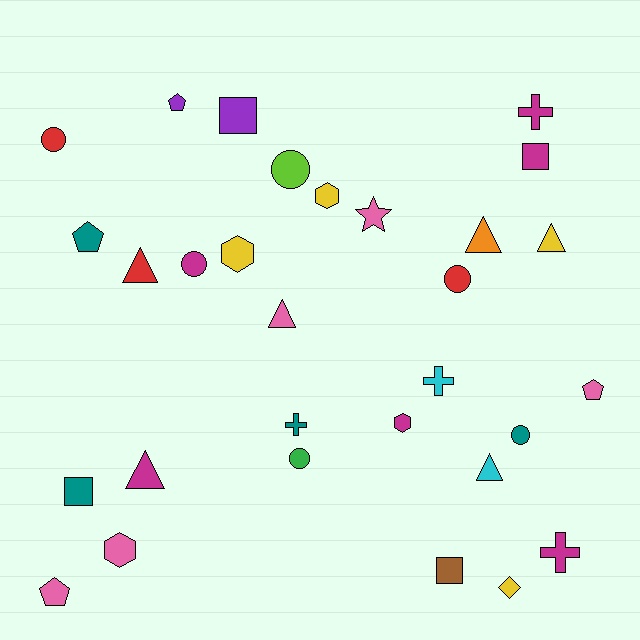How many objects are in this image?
There are 30 objects.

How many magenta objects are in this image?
There are 6 magenta objects.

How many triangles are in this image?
There are 6 triangles.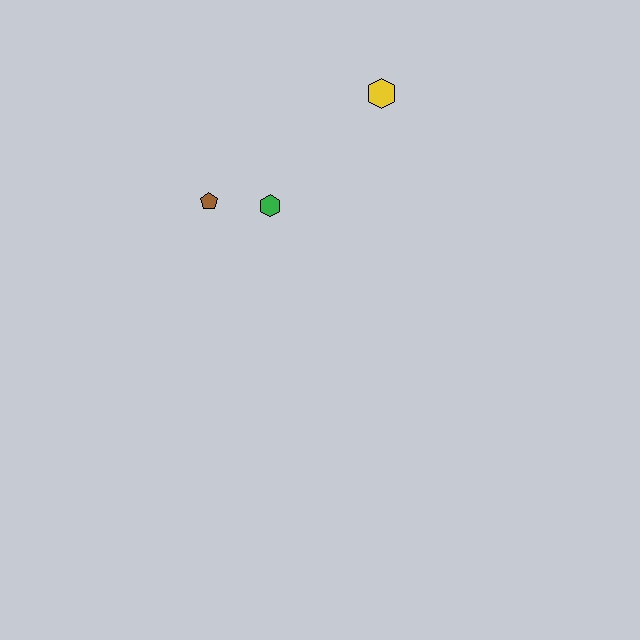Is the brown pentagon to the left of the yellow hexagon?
Yes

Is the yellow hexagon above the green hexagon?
Yes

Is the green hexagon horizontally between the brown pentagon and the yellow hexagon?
Yes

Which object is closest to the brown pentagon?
The green hexagon is closest to the brown pentagon.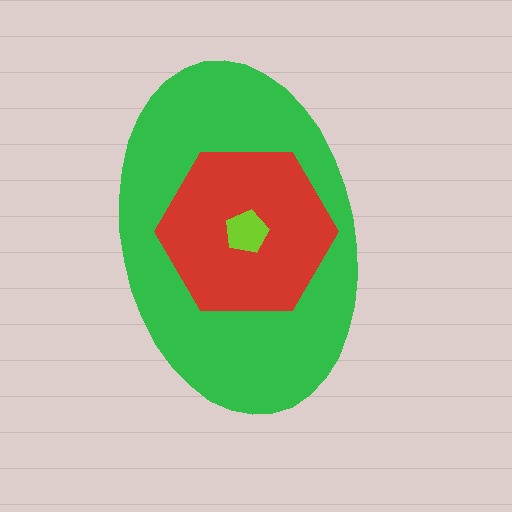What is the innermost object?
The lime pentagon.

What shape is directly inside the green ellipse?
The red hexagon.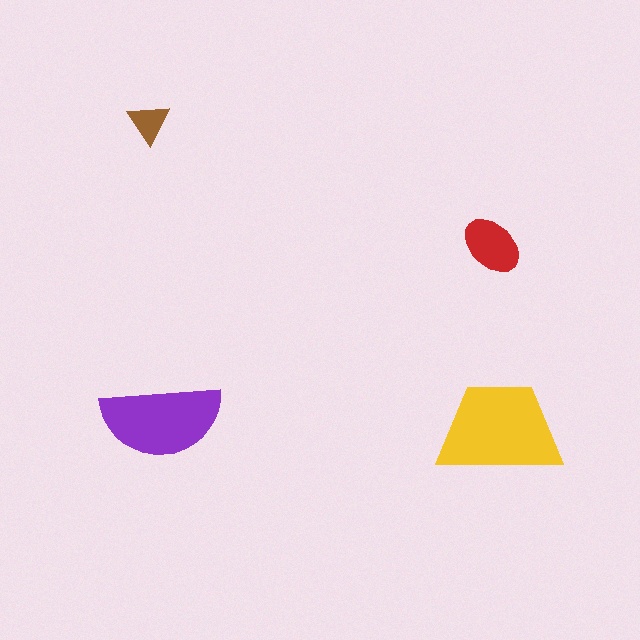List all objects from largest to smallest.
The yellow trapezoid, the purple semicircle, the red ellipse, the brown triangle.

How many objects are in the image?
There are 4 objects in the image.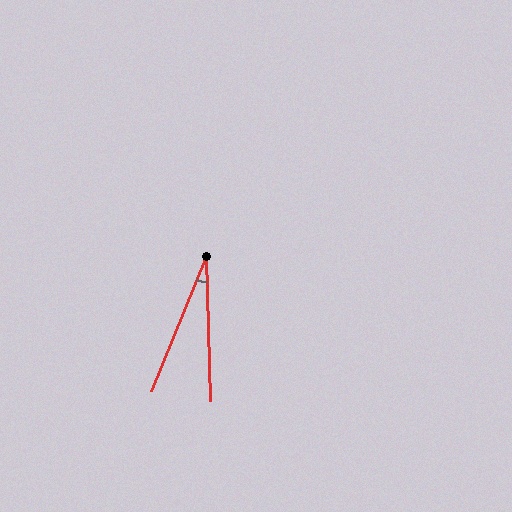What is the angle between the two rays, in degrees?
Approximately 24 degrees.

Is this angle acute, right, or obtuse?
It is acute.